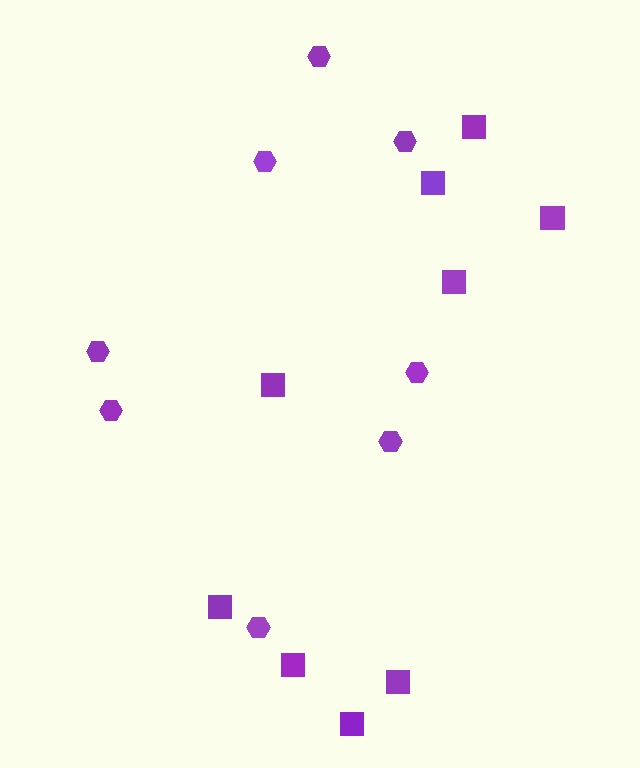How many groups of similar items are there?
There are 2 groups: one group of squares (9) and one group of hexagons (8).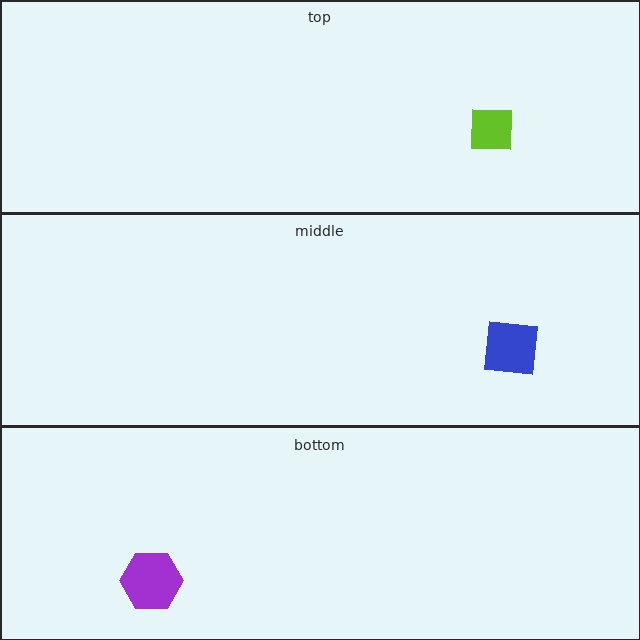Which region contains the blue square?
The middle region.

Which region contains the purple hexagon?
The bottom region.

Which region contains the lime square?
The top region.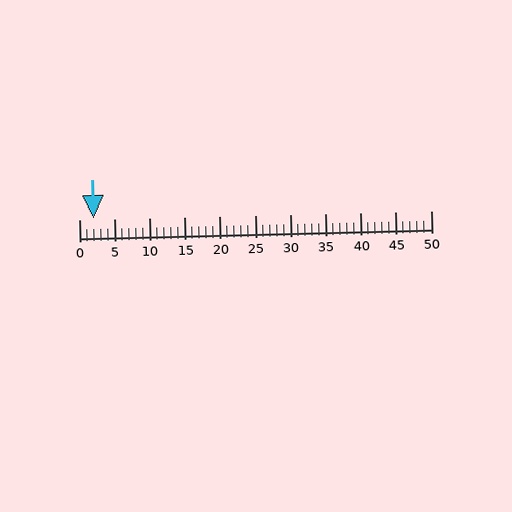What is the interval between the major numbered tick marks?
The major tick marks are spaced 5 units apart.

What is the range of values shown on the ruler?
The ruler shows values from 0 to 50.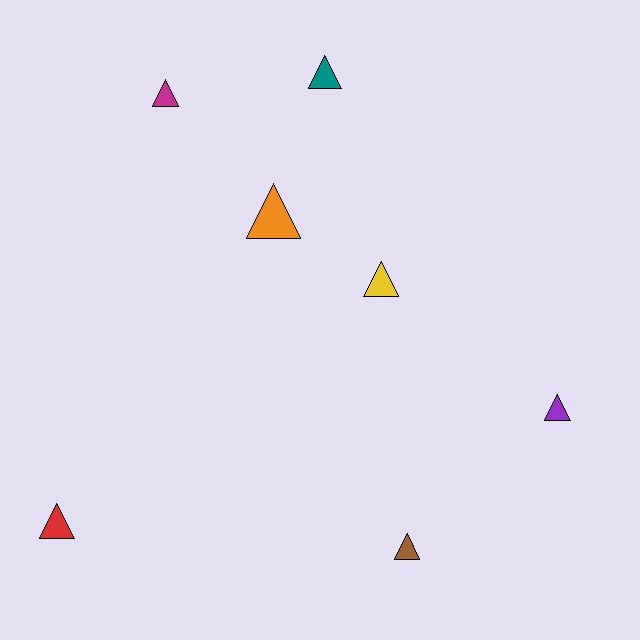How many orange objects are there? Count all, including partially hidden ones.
There is 1 orange object.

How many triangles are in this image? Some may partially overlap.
There are 7 triangles.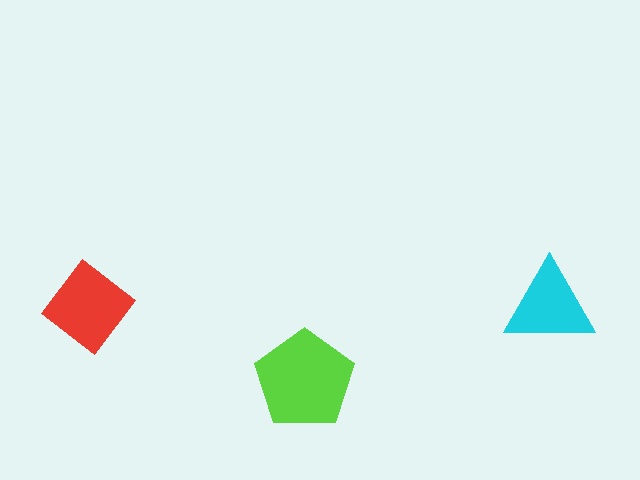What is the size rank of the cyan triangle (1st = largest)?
3rd.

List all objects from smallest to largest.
The cyan triangle, the red diamond, the lime pentagon.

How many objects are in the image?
There are 3 objects in the image.